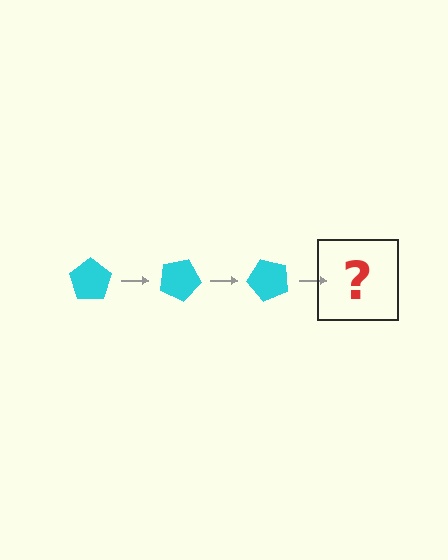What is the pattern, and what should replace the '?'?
The pattern is that the pentagon rotates 25 degrees each step. The '?' should be a cyan pentagon rotated 75 degrees.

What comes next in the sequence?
The next element should be a cyan pentagon rotated 75 degrees.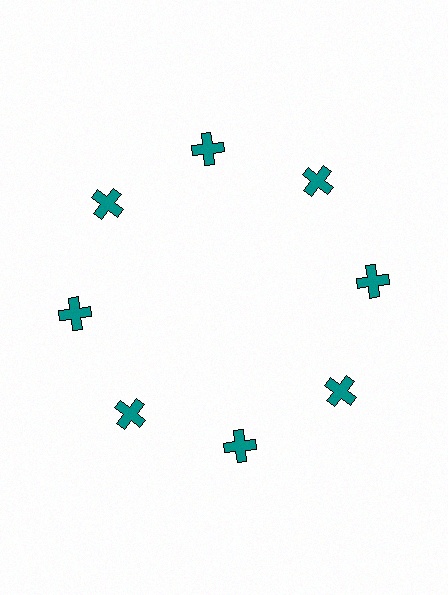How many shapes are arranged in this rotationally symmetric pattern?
There are 8 shapes, arranged in 8 groups of 1.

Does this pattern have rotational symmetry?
Yes, this pattern has 8-fold rotational symmetry. It looks the same after rotating 45 degrees around the center.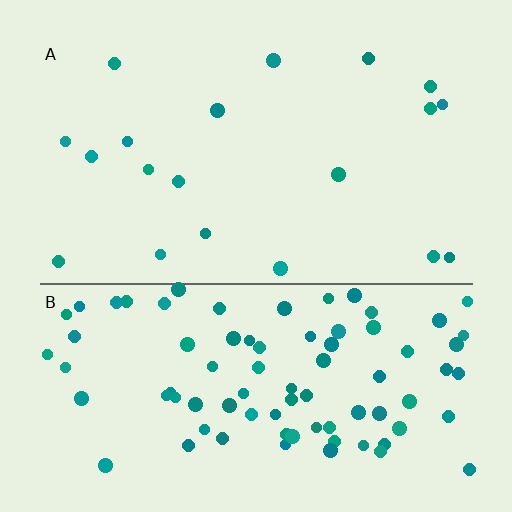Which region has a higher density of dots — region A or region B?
B (the bottom).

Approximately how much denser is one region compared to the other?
Approximately 4.4× — region B over region A.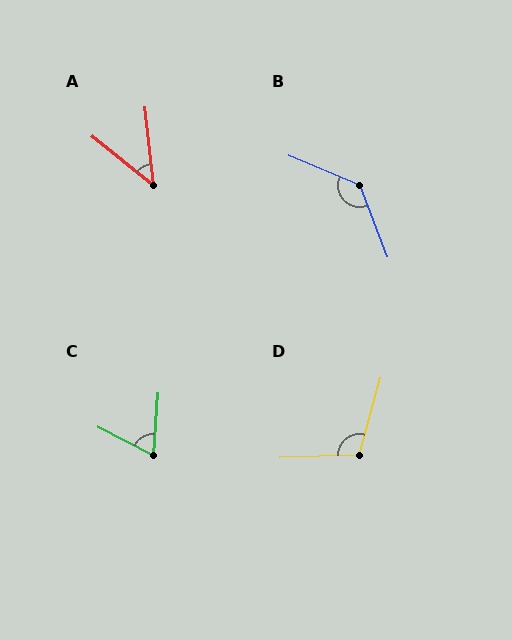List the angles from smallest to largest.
A (45°), C (67°), D (107°), B (133°).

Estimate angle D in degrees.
Approximately 107 degrees.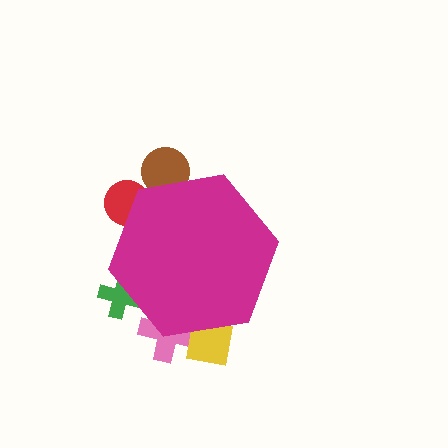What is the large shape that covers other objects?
A magenta hexagon.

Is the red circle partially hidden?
Yes, the red circle is partially hidden behind the magenta hexagon.